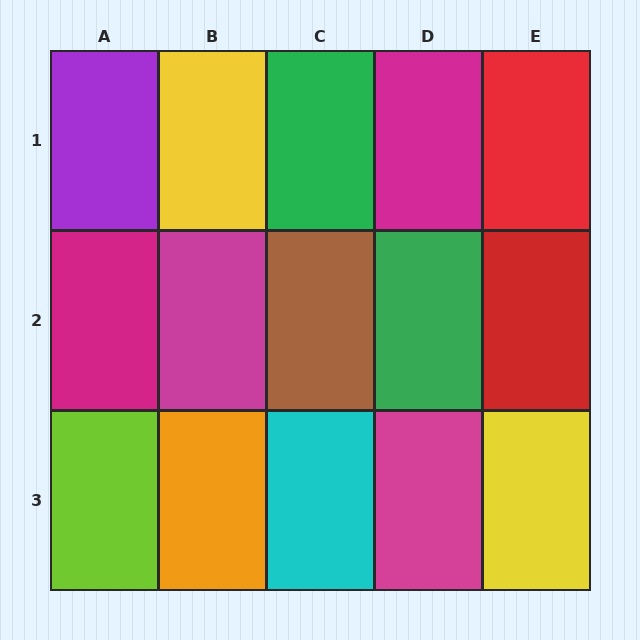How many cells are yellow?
2 cells are yellow.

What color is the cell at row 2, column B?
Magenta.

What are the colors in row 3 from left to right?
Lime, orange, cyan, magenta, yellow.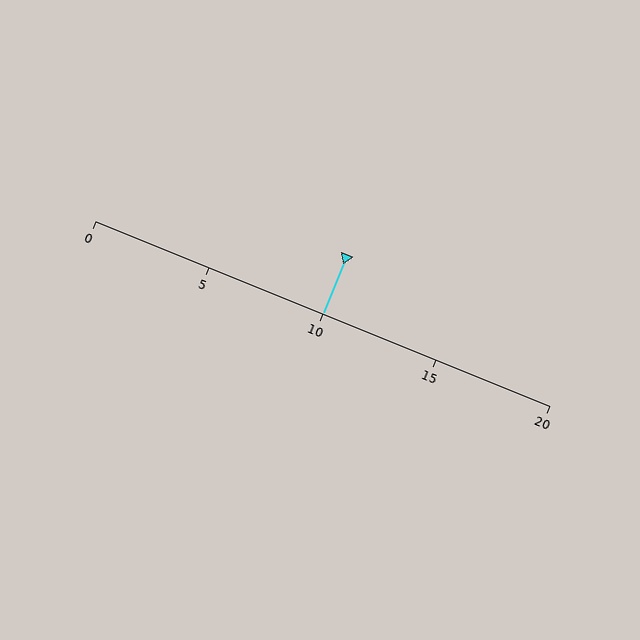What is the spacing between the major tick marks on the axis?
The major ticks are spaced 5 apart.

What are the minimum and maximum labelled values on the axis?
The axis runs from 0 to 20.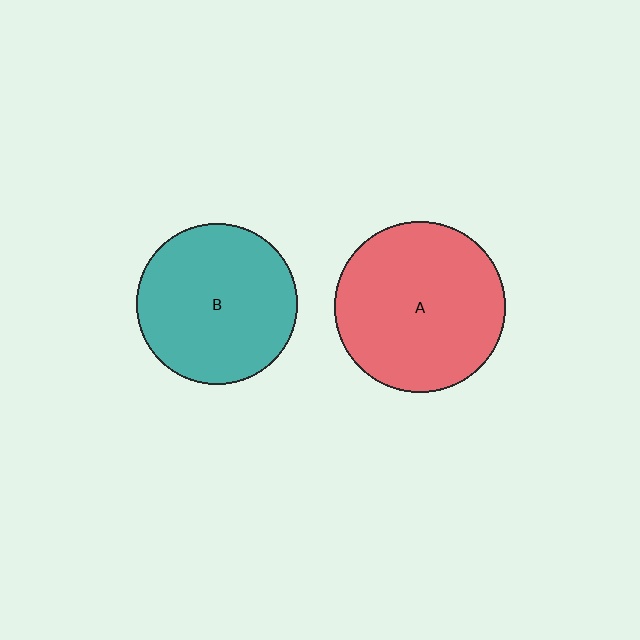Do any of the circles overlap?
No, none of the circles overlap.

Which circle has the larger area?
Circle A (red).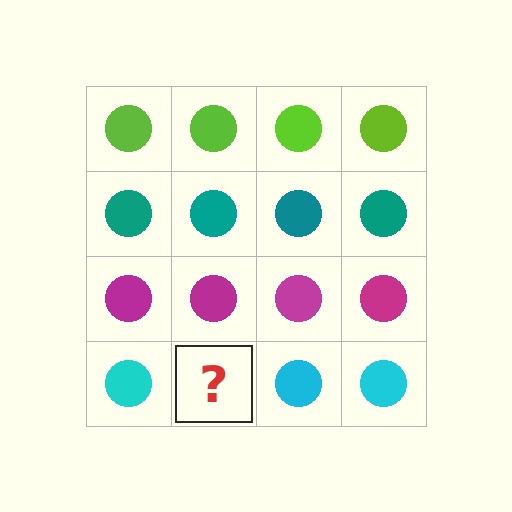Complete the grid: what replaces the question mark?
The question mark should be replaced with a cyan circle.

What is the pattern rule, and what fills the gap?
The rule is that each row has a consistent color. The gap should be filled with a cyan circle.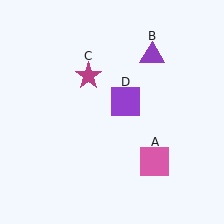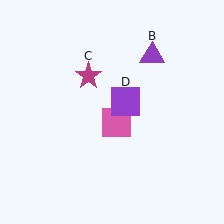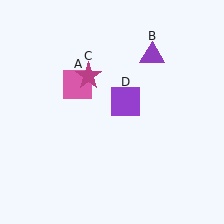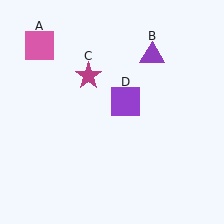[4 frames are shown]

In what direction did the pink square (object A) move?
The pink square (object A) moved up and to the left.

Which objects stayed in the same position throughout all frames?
Purple triangle (object B) and magenta star (object C) and purple square (object D) remained stationary.